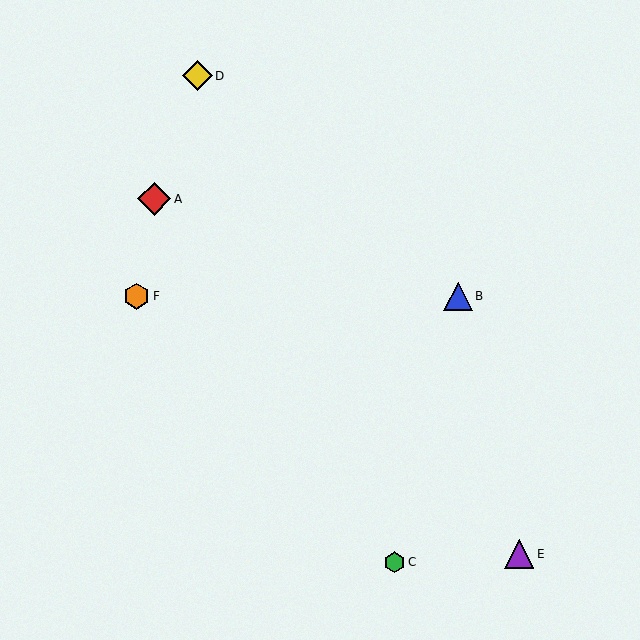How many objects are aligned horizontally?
2 objects (B, F) are aligned horizontally.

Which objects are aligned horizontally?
Objects B, F are aligned horizontally.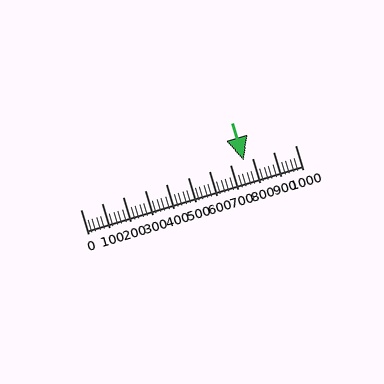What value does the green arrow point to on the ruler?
The green arrow points to approximately 760.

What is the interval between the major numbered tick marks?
The major tick marks are spaced 100 units apart.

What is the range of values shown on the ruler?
The ruler shows values from 0 to 1000.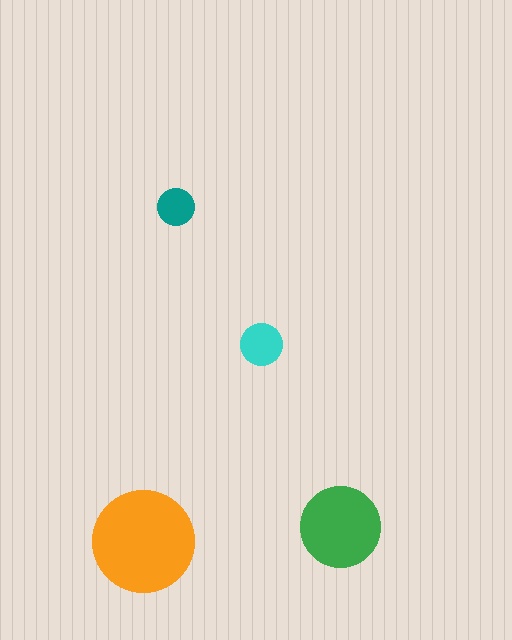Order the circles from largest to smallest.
the orange one, the green one, the cyan one, the teal one.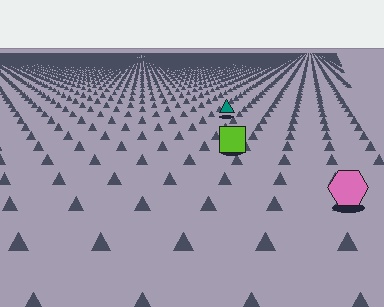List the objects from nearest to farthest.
From nearest to farthest: the pink hexagon, the lime square, the teal triangle.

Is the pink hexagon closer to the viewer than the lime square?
Yes. The pink hexagon is closer — you can tell from the texture gradient: the ground texture is coarser near it.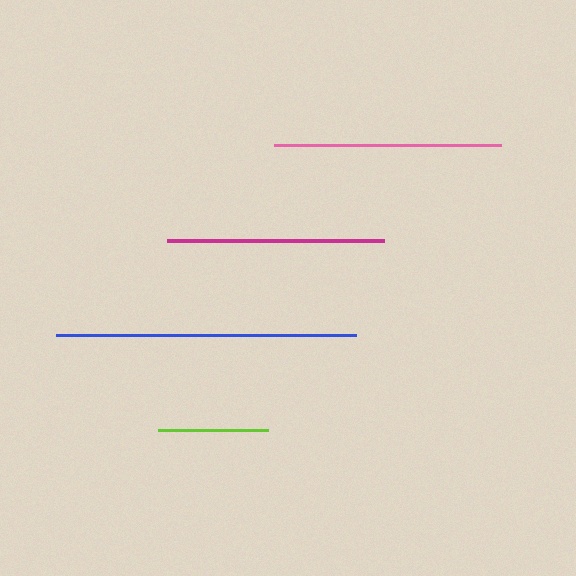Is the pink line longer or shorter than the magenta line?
The pink line is longer than the magenta line.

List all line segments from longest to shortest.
From longest to shortest: blue, pink, magenta, lime.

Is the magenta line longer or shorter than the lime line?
The magenta line is longer than the lime line.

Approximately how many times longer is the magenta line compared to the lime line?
The magenta line is approximately 2.0 times the length of the lime line.